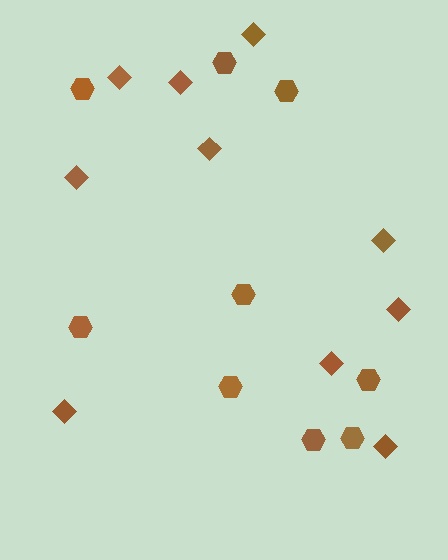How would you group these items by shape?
There are 2 groups: one group of hexagons (9) and one group of diamonds (10).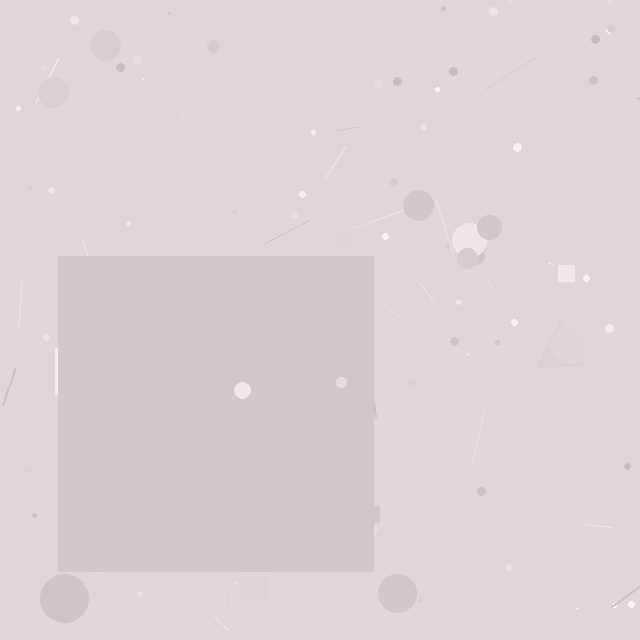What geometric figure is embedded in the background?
A square is embedded in the background.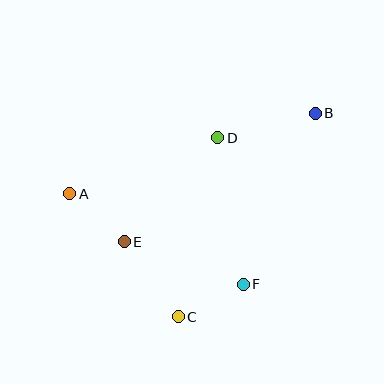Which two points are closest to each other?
Points A and E are closest to each other.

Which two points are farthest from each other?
Points A and B are farthest from each other.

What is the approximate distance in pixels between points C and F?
The distance between C and F is approximately 73 pixels.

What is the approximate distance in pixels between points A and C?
The distance between A and C is approximately 164 pixels.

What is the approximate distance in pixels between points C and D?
The distance between C and D is approximately 183 pixels.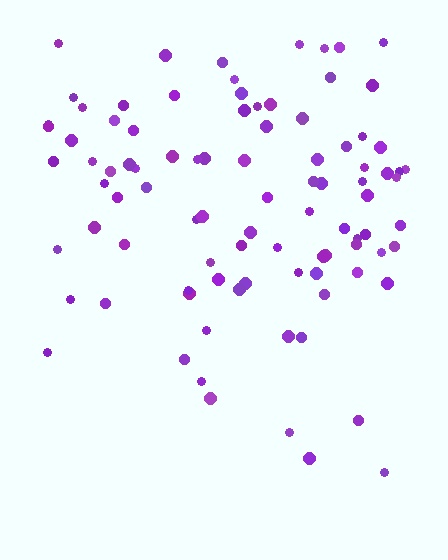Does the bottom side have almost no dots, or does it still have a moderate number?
Still a moderate number, just noticeably fewer than the top.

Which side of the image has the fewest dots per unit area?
The bottom.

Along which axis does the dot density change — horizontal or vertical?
Vertical.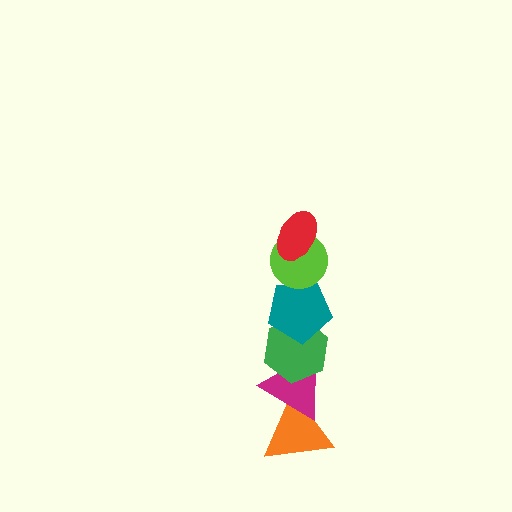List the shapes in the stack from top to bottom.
From top to bottom: the red ellipse, the lime circle, the teal pentagon, the green hexagon, the magenta triangle, the orange triangle.